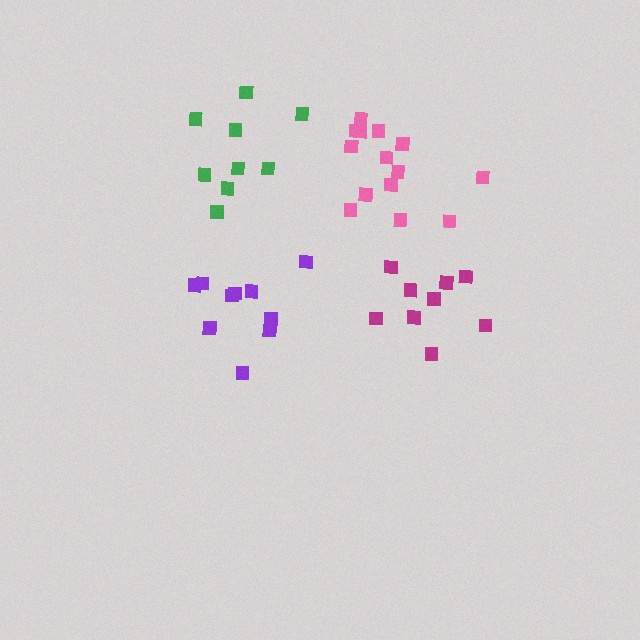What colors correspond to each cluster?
The clusters are colored: magenta, green, pink, purple.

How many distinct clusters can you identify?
There are 4 distinct clusters.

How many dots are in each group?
Group 1: 9 dots, Group 2: 9 dots, Group 3: 14 dots, Group 4: 10 dots (42 total).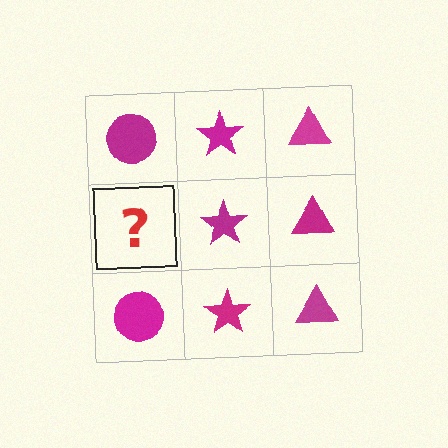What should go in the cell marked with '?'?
The missing cell should contain a magenta circle.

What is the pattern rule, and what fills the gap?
The rule is that each column has a consistent shape. The gap should be filled with a magenta circle.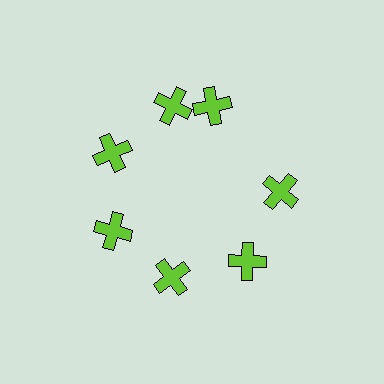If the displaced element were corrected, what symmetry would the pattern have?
It would have 7-fold rotational symmetry — the pattern would map onto itself every 51 degrees.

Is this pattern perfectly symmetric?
No. The 7 lime crosses are arranged in a ring, but one element near the 1 o'clock position is rotated out of alignment along the ring, breaking the 7-fold rotational symmetry.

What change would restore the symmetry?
The symmetry would be restored by rotating it back into even spacing with its neighbors so that all 7 crosses sit at equal angles and equal distance from the center.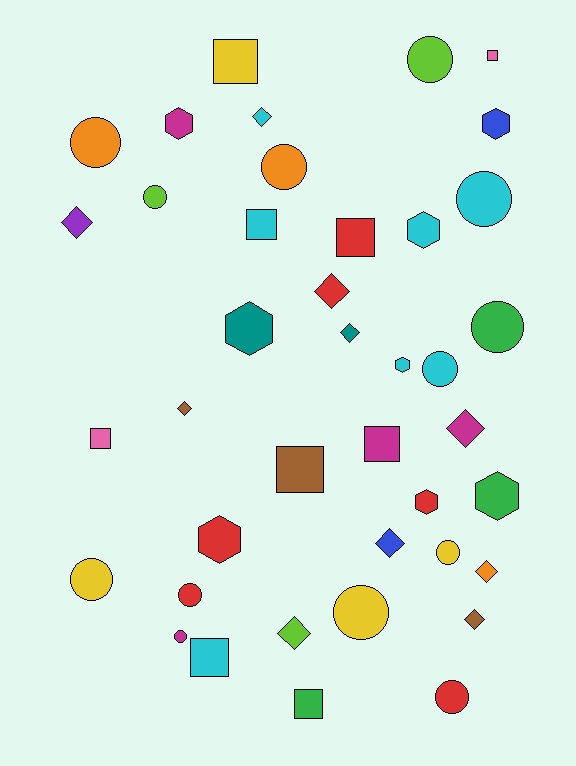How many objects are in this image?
There are 40 objects.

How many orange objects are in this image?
There are 3 orange objects.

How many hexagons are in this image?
There are 8 hexagons.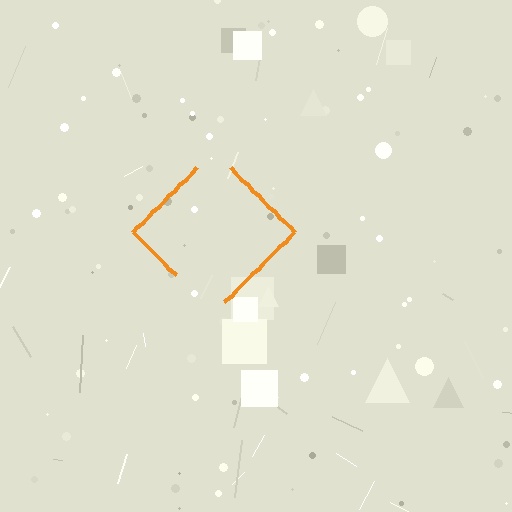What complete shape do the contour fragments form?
The contour fragments form a diamond.